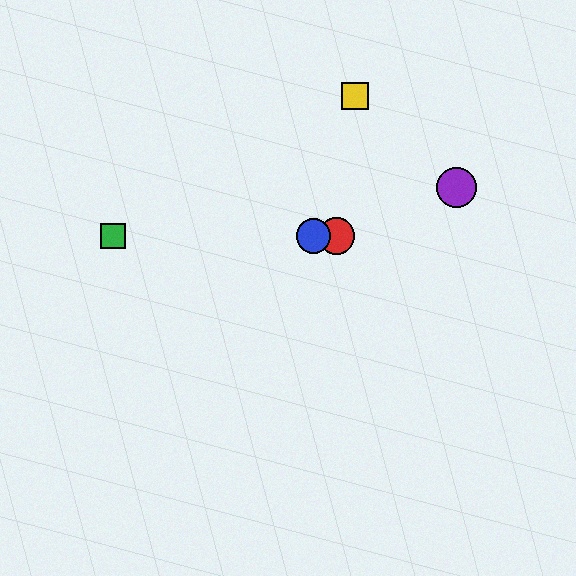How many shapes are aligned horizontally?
3 shapes (the red circle, the blue circle, the green square) are aligned horizontally.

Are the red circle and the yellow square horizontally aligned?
No, the red circle is at y≈236 and the yellow square is at y≈96.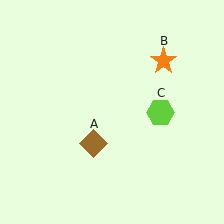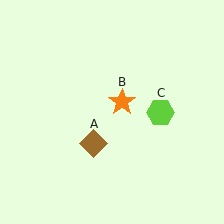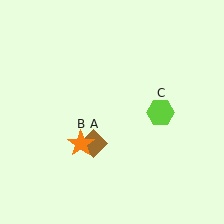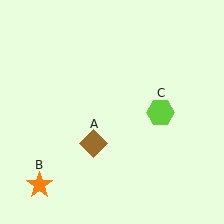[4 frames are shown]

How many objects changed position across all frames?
1 object changed position: orange star (object B).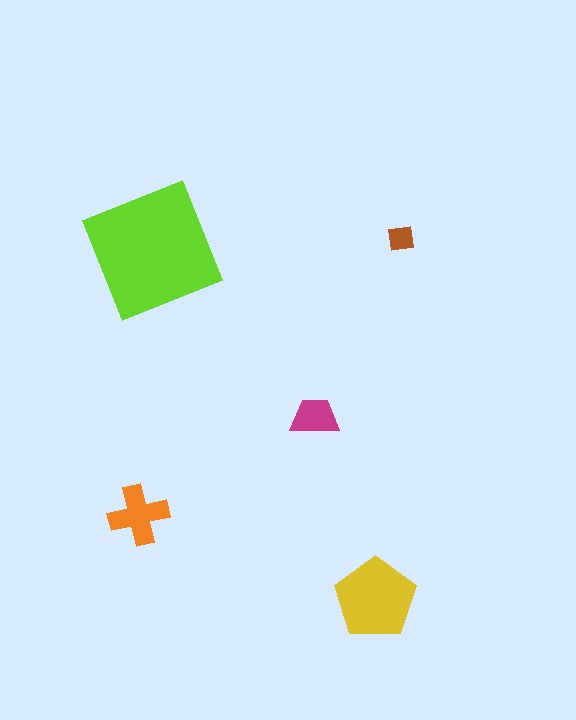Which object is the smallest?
The brown square.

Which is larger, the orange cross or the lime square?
The lime square.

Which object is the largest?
The lime square.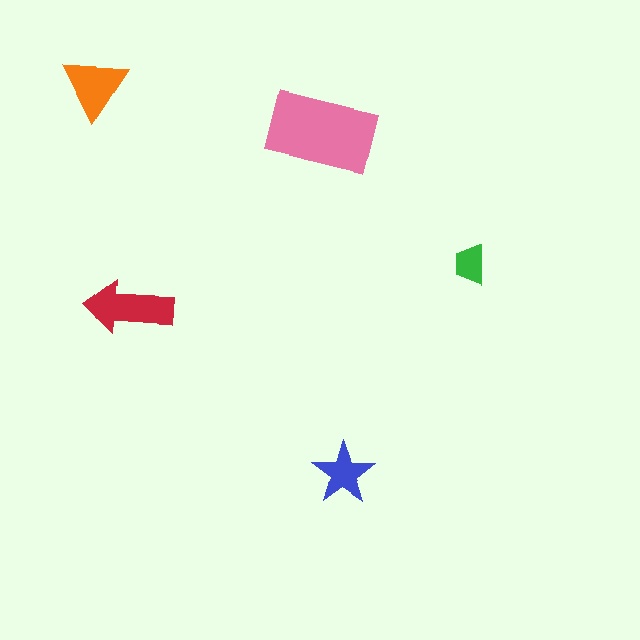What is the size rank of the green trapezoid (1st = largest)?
5th.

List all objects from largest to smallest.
The pink rectangle, the red arrow, the orange triangle, the blue star, the green trapezoid.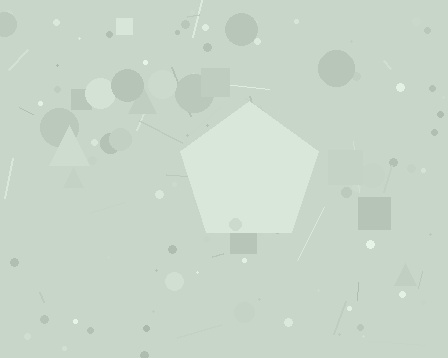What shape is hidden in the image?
A pentagon is hidden in the image.